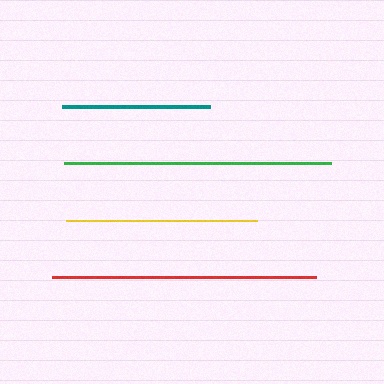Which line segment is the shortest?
The teal line is the shortest at approximately 148 pixels.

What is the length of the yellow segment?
The yellow segment is approximately 191 pixels long.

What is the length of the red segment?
The red segment is approximately 264 pixels long.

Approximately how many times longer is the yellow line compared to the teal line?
The yellow line is approximately 1.3 times the length of the teal line.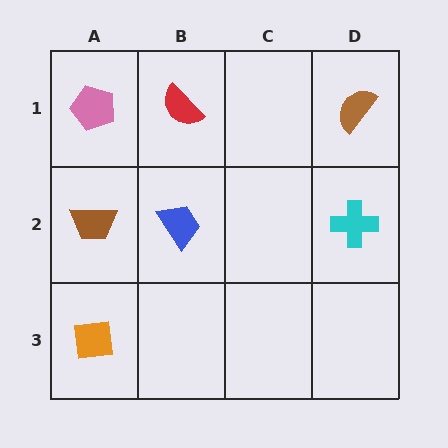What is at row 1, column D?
A brown semicircle.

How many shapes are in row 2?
3 shapes.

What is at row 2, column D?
A cyan cross.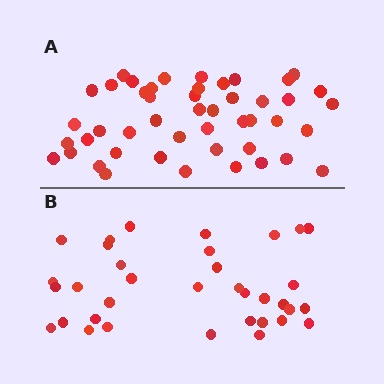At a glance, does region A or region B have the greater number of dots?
Region A (the top region) has more dots.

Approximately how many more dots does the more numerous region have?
Region A has roughly 12 or so more dots than region B.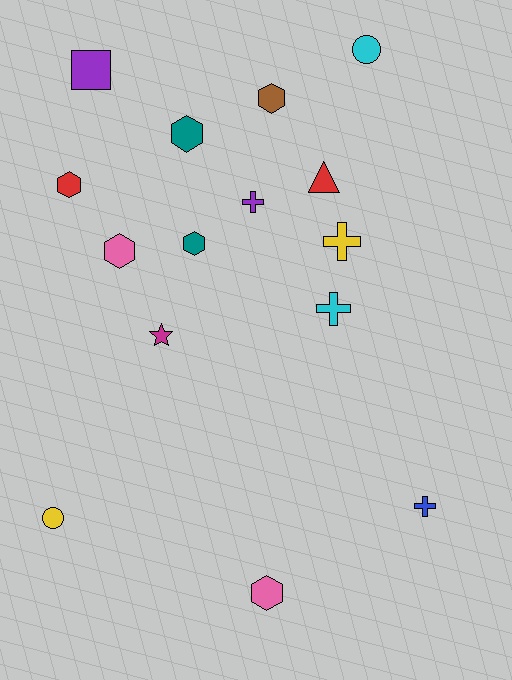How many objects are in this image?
There are 15 objects.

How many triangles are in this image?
There is 1 triangle.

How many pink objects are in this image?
There are 2 pink objects.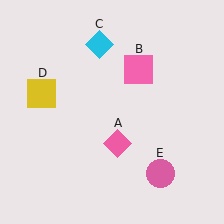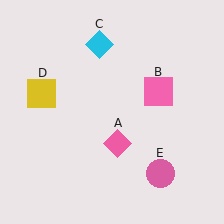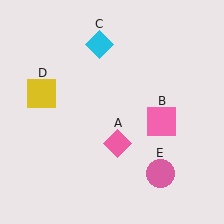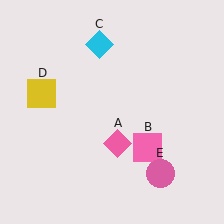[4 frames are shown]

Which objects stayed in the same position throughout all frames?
Pink diamond (object A) and cyan diamond (object C) and yellow square (object D) and pink circle (object E) remained stationary.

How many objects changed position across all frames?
1 object changed position: pink square (object B).